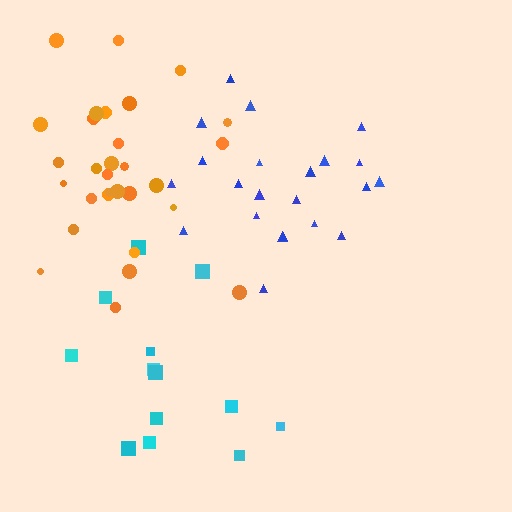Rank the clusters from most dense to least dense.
orange, blue, cyan.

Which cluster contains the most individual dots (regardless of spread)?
Orange (30).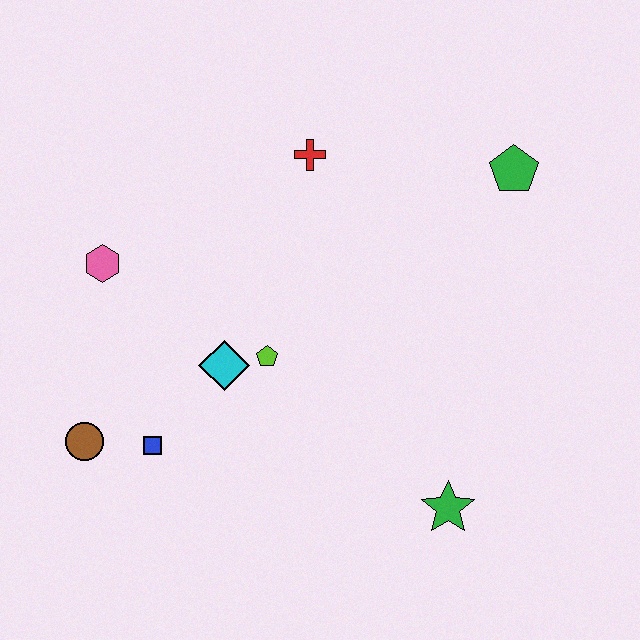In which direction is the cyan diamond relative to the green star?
The cyan diamond is to the left of the green star.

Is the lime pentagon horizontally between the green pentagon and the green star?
No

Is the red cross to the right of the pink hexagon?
Yes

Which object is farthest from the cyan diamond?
The green pentagon is farthest from the cyan diamond.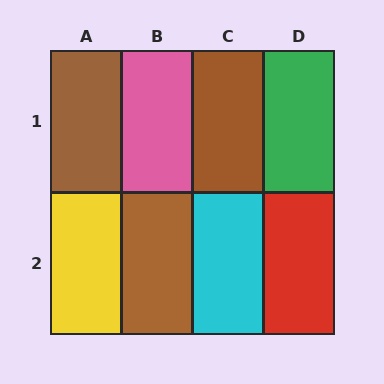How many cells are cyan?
1 cell is cyan.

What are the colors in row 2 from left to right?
Yellow, brown, cyan, red.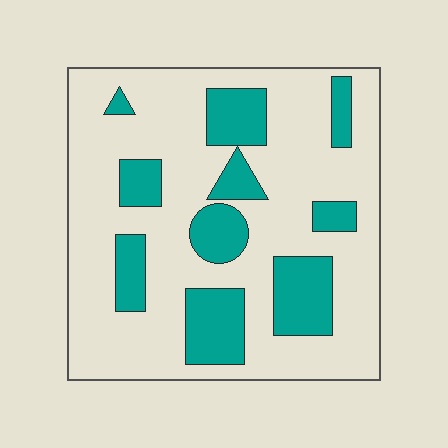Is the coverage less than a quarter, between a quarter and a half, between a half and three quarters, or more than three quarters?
Between a quarter and a half.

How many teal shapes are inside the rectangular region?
10.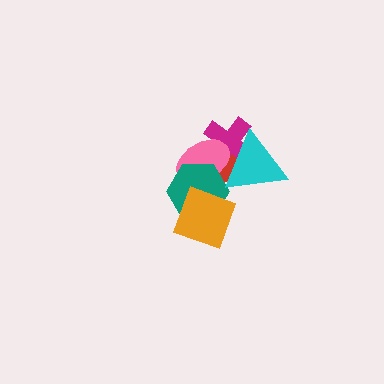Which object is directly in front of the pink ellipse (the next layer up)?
The teal hexagon is directly in front of the pink ellipse.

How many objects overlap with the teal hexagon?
3 objects overlap with the teal hexagon.